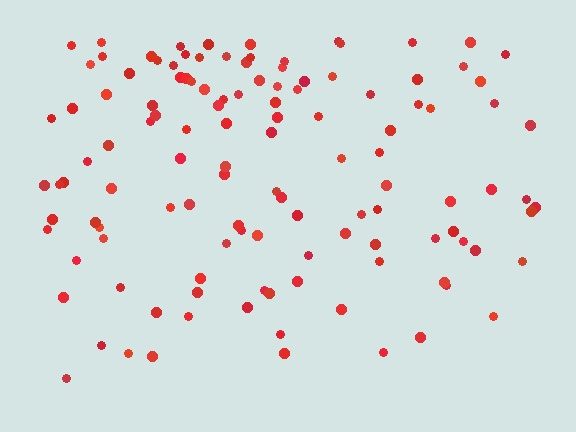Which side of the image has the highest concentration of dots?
The top.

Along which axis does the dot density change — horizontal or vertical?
Vertical.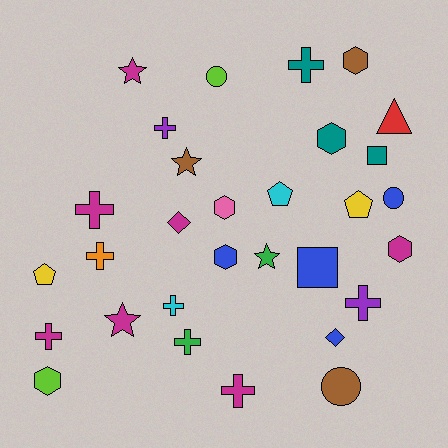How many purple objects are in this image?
There are 2 purple objects.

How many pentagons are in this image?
There are 3 pentagons.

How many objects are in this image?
There are 30 objects.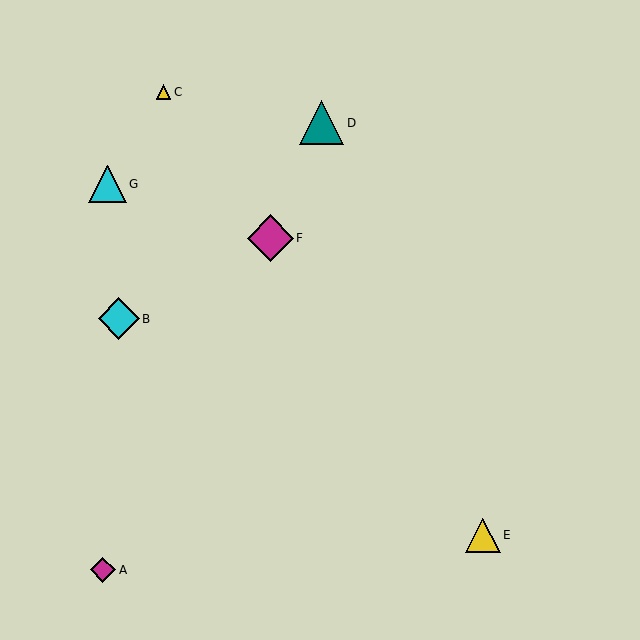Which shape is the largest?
The magenta diamond (labeled F) is the largest.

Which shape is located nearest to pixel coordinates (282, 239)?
The magenta diamond (labeled F) at (270, 238) is nearest to that location.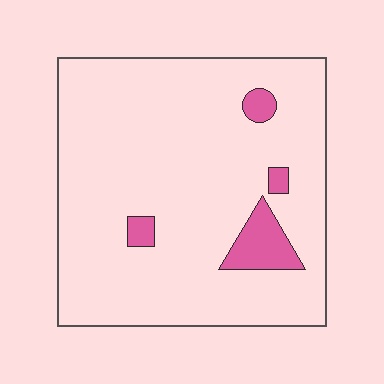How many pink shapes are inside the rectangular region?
4.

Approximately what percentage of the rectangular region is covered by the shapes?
Approximately 10%.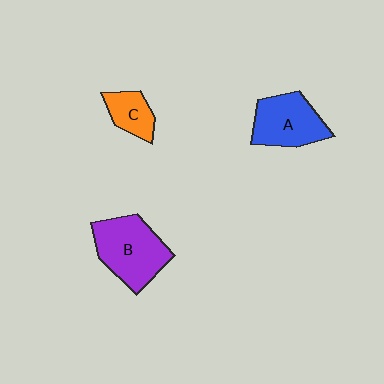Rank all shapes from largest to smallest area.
From largest to smallest: B (purple), A (blue), C (orange).